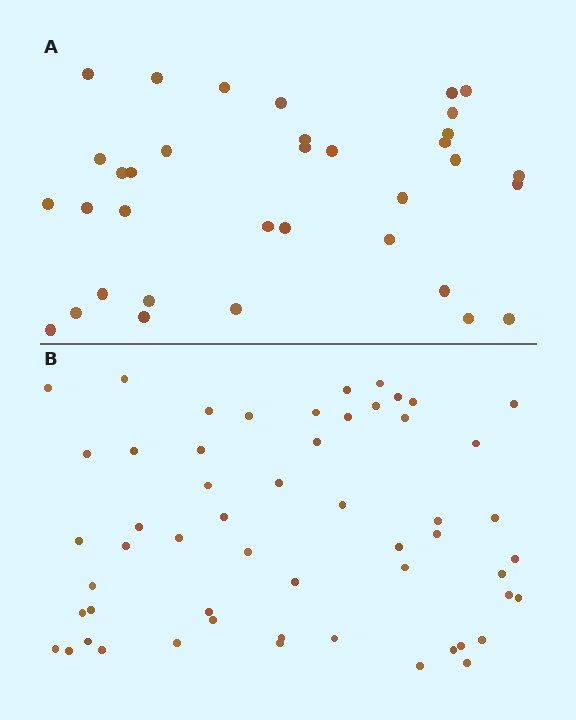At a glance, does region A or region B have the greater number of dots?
Region B (the bottom region) has more dots.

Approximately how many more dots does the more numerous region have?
Region B has approximately 20 more dots than region A.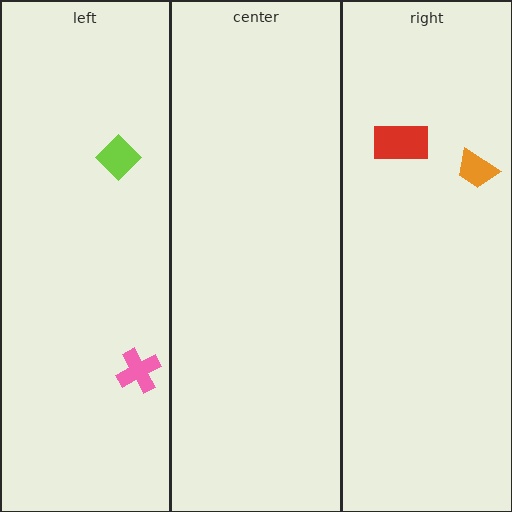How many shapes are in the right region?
2.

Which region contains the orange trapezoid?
The right region.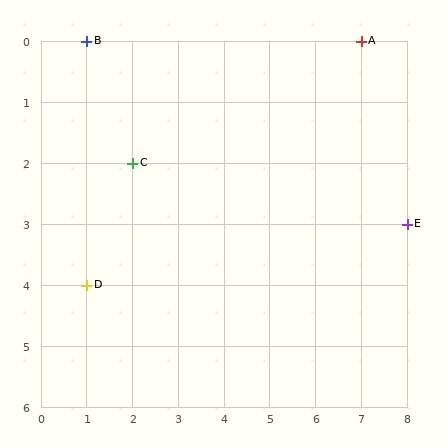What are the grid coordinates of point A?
Point A is at grid coordinates (7, 0).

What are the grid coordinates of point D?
Point D is at grid coordinates (1, 4).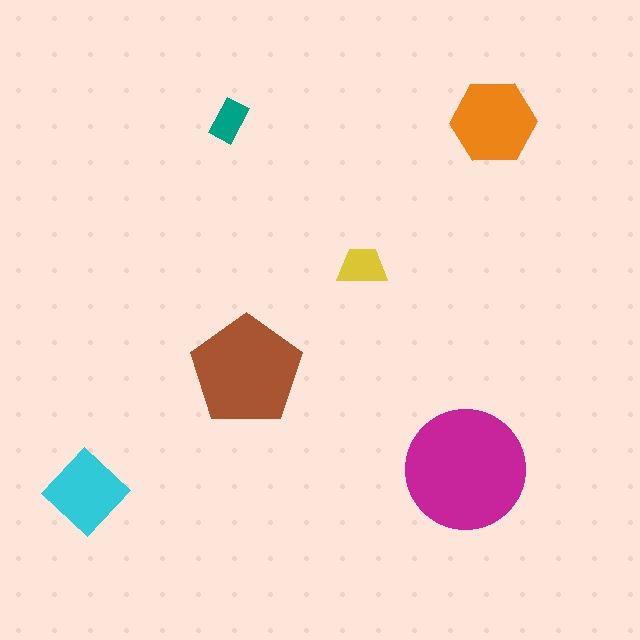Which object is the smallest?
The teal rectangle.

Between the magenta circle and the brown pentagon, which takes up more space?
The magenta circle.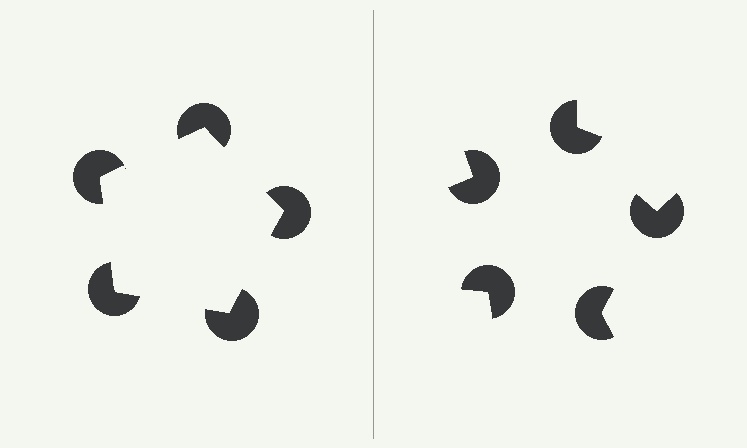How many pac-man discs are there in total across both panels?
10 — 5 on each side.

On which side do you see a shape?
An illusory pentagon appears on the left side. On the right side the wedge cuts are rotated, so no coherent shape forms.